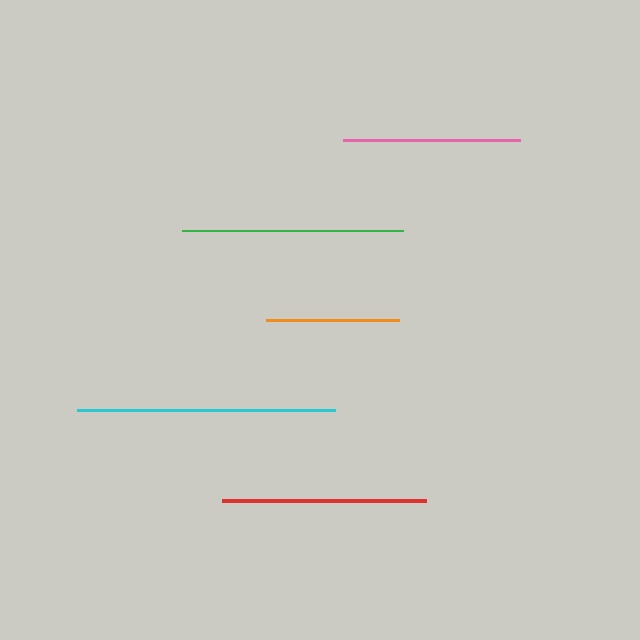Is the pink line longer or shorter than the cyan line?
The cyan line is longer than the pink line.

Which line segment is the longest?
The cyan line is the longest at approximately 258 pixels.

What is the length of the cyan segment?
The cyan segment is approximately 258 pixels long.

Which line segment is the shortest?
The orange line is the shortest at approximately 133 pixels.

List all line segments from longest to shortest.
From longest to shortest: cyan, green, red, pink, orange.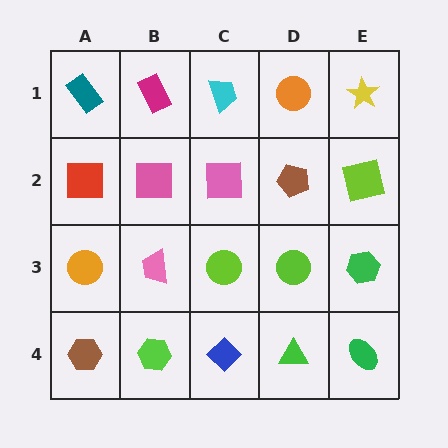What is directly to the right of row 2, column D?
A lime square.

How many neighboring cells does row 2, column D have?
4.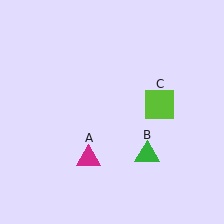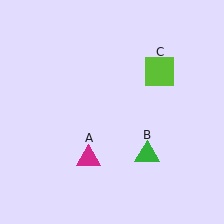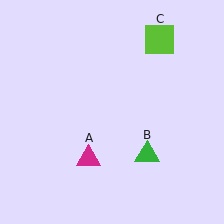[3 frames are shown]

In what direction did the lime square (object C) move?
The lime square (object C) moved up.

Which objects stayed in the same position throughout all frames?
Magenta triangle (object A) and green triangle (object B) remained stationary.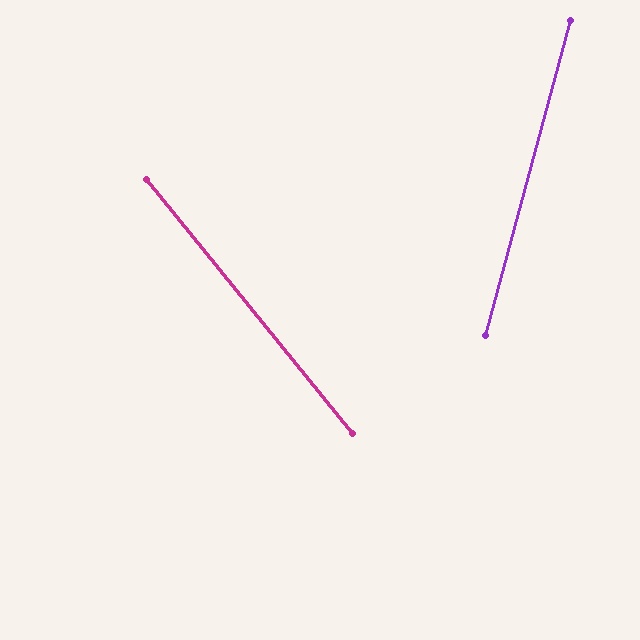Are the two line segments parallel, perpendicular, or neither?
Neither parallel nor perpendicular — they differ by about 54°.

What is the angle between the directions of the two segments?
Approximately 54 degrees.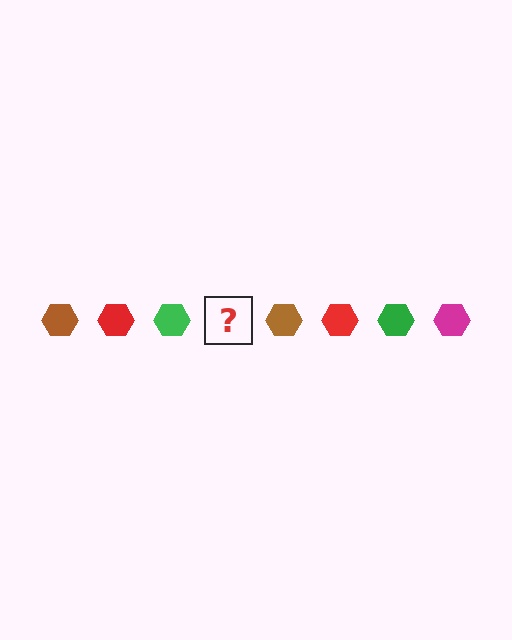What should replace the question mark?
The question mark should be replaced with a magenta hexagon.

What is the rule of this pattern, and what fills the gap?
The rule is that the pattern cycles through brown, red, green, magenta hexagons. The gap should be filled with a magenta hexagon.